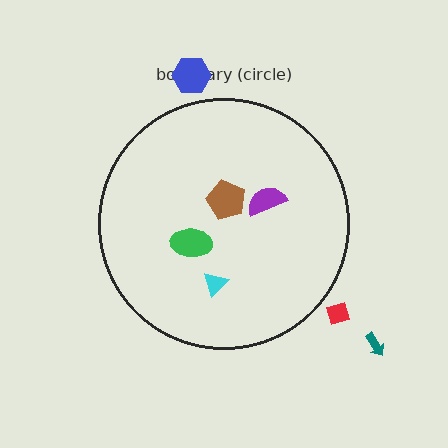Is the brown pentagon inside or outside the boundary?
Inside.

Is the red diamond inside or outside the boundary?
Outside.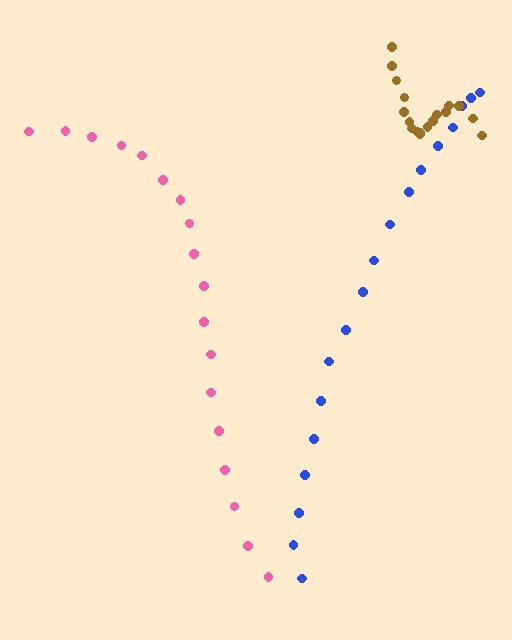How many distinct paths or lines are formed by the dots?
There are 3 distinct paths.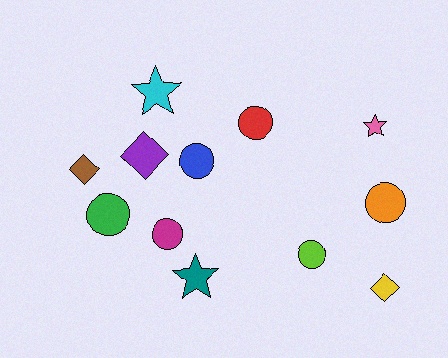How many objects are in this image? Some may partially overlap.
There are 12 objects.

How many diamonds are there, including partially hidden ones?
There are 3 diamonds.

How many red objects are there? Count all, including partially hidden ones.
There is 1 red object.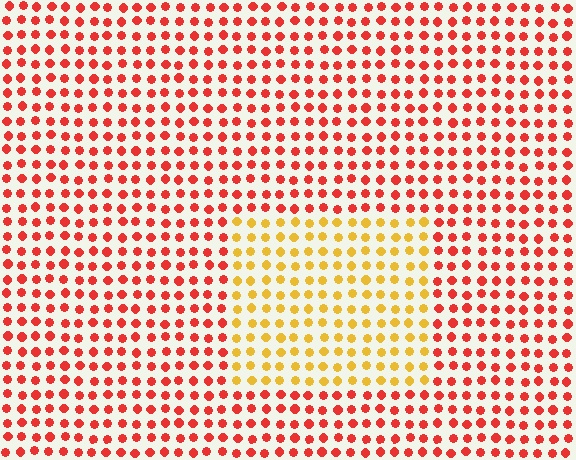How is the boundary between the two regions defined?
The boundary is defined purely by a slight shift in hue (about 45 degrees). Spacing, size, and orientation are identical on both sides.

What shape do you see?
I see a rectangle.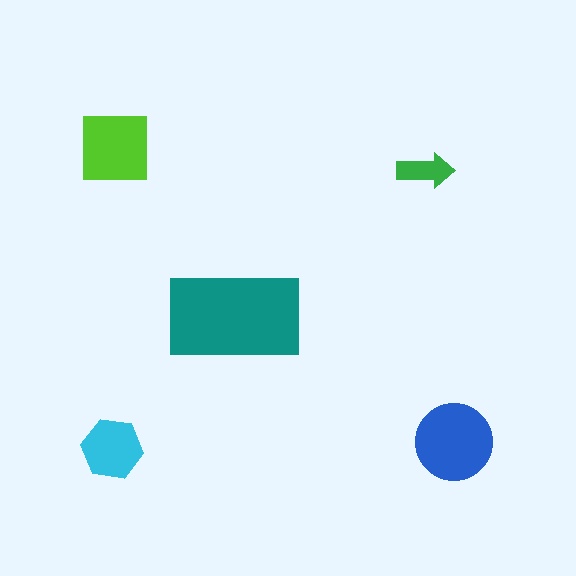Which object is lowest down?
The cyan hexagon is bottommost.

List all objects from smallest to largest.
The green arrow, the cyan hexagon, the lime square, the blue circle, the teal rectangle.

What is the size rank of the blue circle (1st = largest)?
2nd.